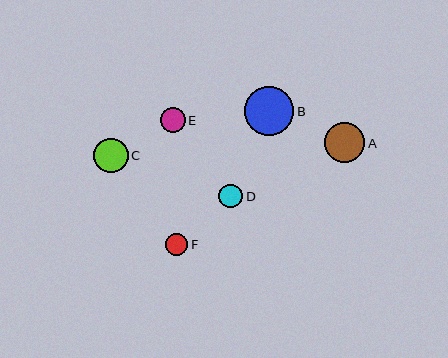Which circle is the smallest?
Circle F is the smallest with a size of approximately 22 pixels.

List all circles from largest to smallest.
From largest to smallest: B, A, C, E, D, F.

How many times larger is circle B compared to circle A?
Circle B is approximately 1.2 times the size of circle A.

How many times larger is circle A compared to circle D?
Circle A is approximately 1.7 times the size of circle D.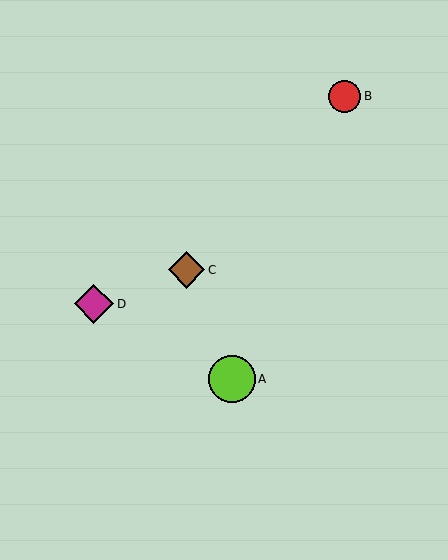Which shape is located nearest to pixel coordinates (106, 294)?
The magenta diamond (labeled D) at (94, 304) is nearest to that location.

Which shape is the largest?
The lime circle (labeled A) is the largest.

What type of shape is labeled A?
Shape A is a lime circle.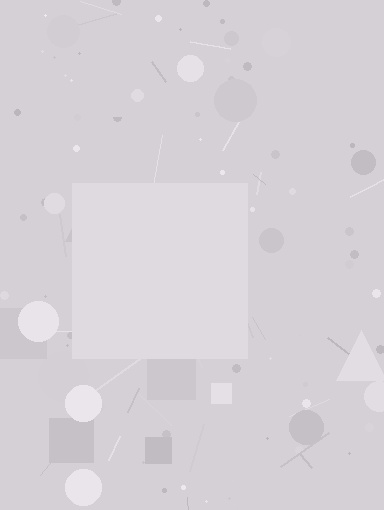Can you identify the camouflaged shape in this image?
The camouflaged shape is a square.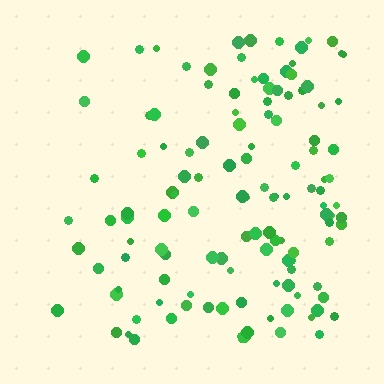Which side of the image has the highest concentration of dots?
The right.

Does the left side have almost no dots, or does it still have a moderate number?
Still a moderate number, just noticeably fewer than the right.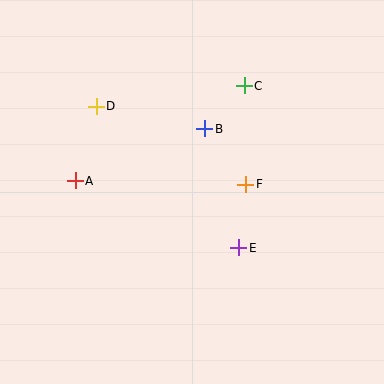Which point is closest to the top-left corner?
Point D is closest to the top-left corner.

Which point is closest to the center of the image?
Point F at (246, 184) is closest to the center.